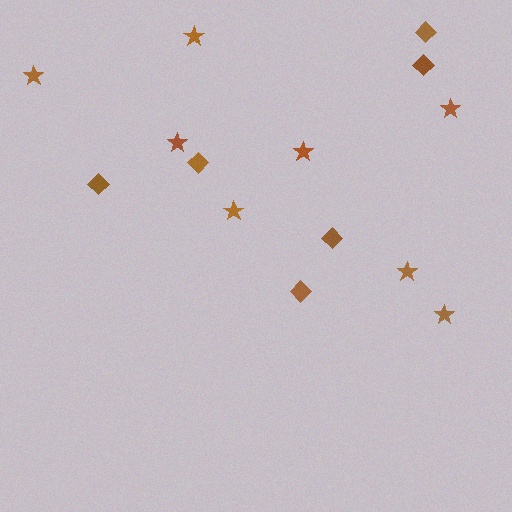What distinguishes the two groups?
There are 2 groups: one group of diamonds (6) and one group of stars (8).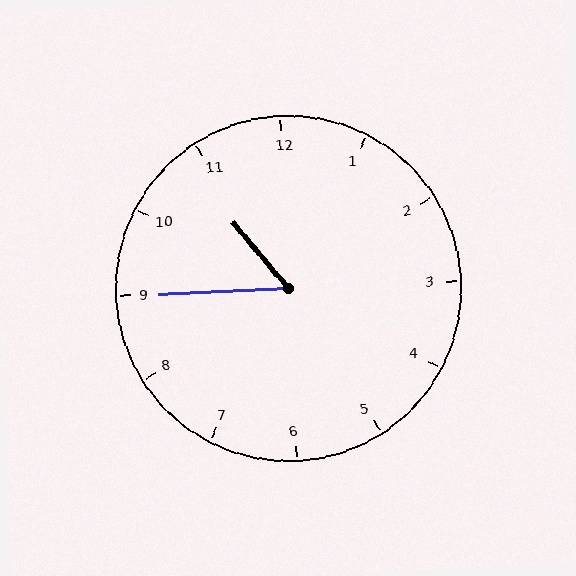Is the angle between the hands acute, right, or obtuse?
It is acute.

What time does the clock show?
10:45.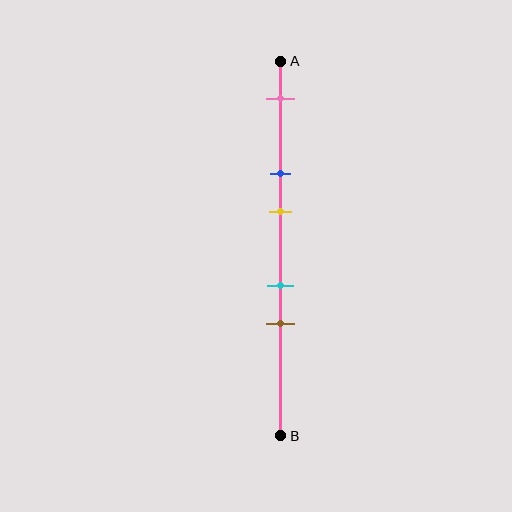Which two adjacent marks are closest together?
The cyan and brown marks are the closest adjacent pair.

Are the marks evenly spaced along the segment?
No, the marks are not evenly spaced.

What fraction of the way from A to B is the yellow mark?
The yellow mark is approximately 40% (0.4) of the way from A to B.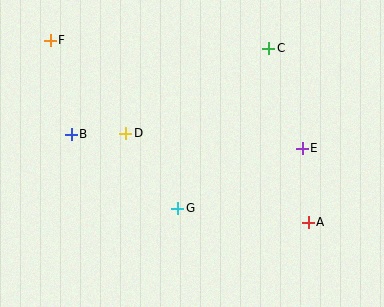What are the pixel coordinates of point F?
Point F is at (50, 40).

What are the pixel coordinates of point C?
Point C is at (269, 48).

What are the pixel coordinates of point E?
Point E is at (302, 148).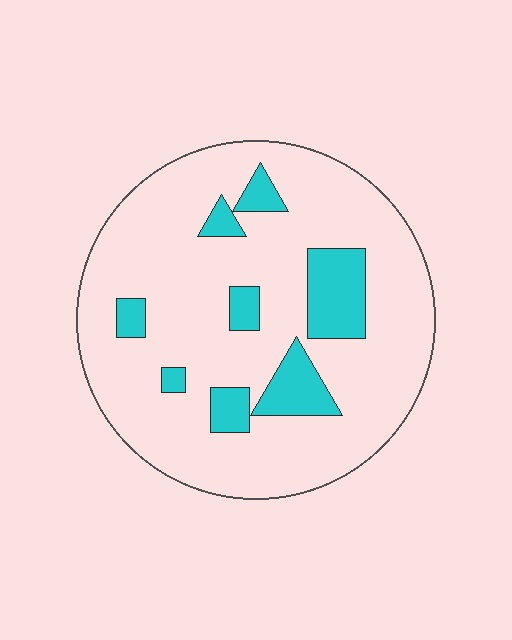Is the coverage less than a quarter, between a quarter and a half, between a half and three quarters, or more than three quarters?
Less than a quarter.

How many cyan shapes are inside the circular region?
8.